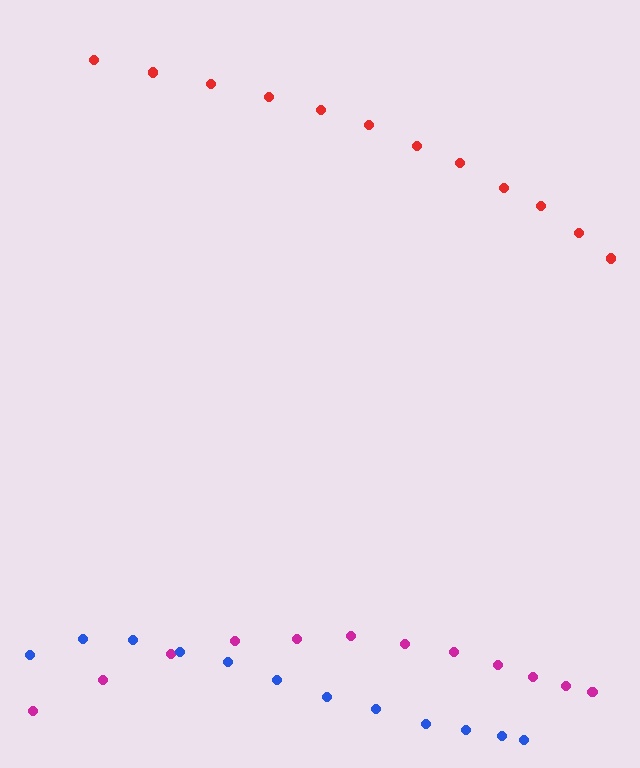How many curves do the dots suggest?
There are 3 distinct paths.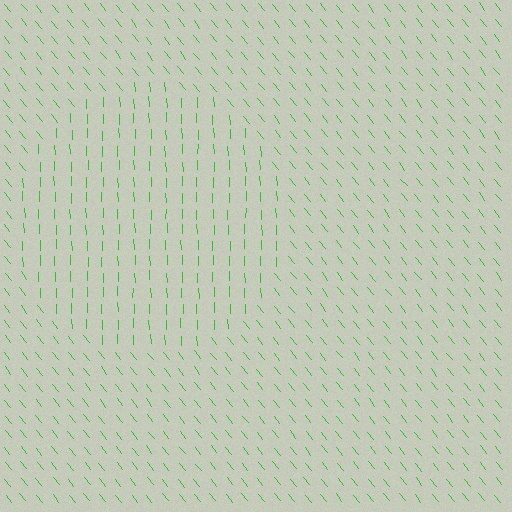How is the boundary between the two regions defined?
The boundary is defined purely by a change in line orientation (approximately 37 degrees difference). All lines are the same color and thickness.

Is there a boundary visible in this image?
Yes, there is a texture boundary formed by a change in line orientation.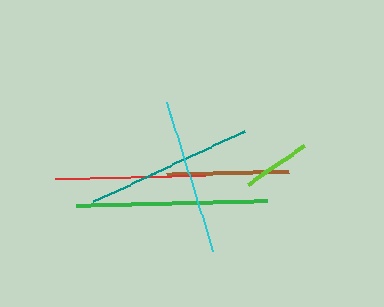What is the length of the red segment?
The red segment is approximately 151 pixels long.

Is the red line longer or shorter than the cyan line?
The cyan line is longer than the red line.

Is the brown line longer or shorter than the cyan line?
The cyan line is longer than the brown line.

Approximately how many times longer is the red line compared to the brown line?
The red line is approximately 1.2 times the length of the brown line.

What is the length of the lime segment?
The lime segment is approximately 68 pixels long.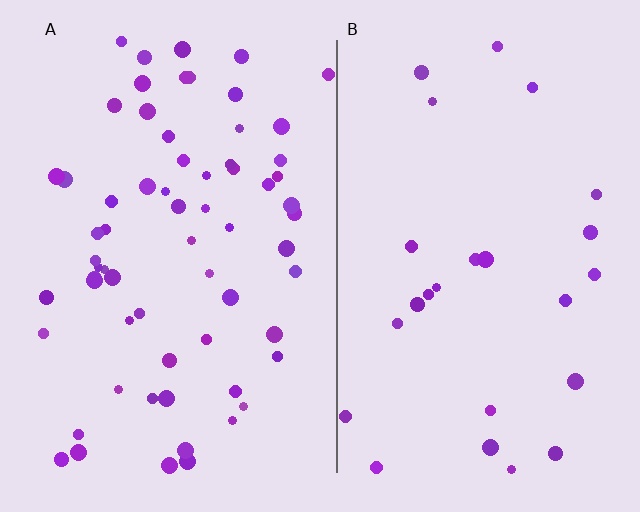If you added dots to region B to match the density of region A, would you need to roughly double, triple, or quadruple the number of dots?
Approximately triple.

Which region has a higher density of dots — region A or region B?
A (the left).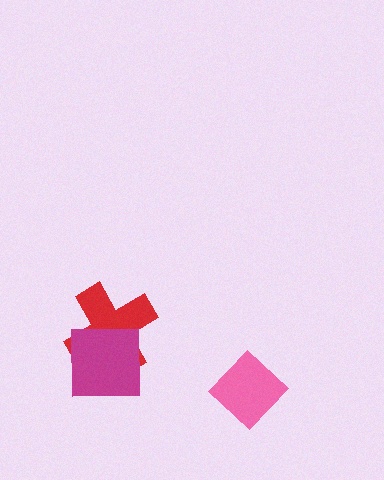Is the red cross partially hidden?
Yes, it is partially covered by another shape.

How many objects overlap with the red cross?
1 object overlaps with the red cross.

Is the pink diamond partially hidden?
No, no other shape covers it.